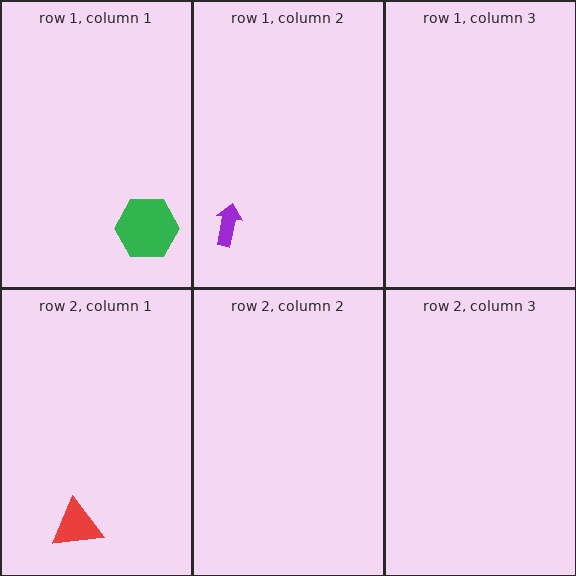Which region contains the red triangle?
The row 2, column 1 region.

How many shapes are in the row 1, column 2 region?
1.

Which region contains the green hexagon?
The row 1, column 1 region.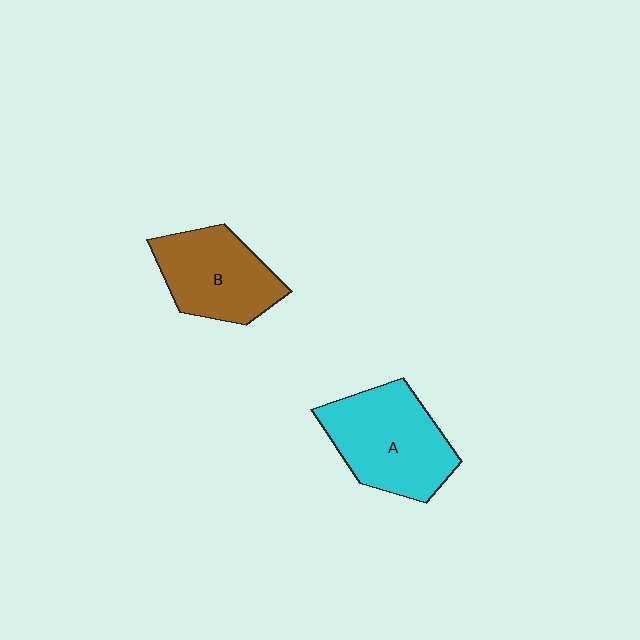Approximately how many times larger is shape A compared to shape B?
Approximately 1.2 times.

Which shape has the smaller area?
Shape B (brown).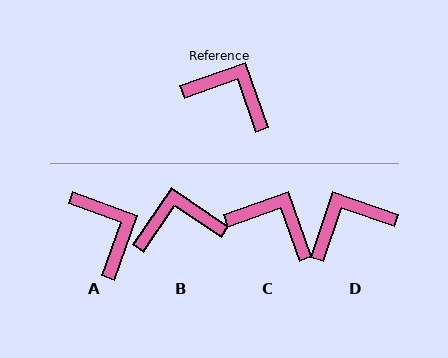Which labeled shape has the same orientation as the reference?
C.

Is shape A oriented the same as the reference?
No, it is off by about 39 degrees.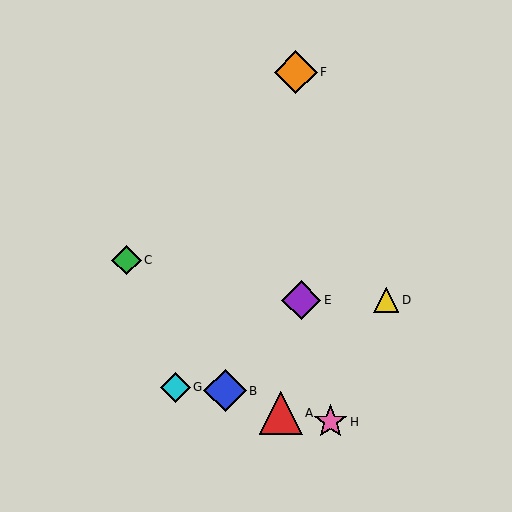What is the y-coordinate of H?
Object H is at y≈422.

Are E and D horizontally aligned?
Yes, both are at y≈300.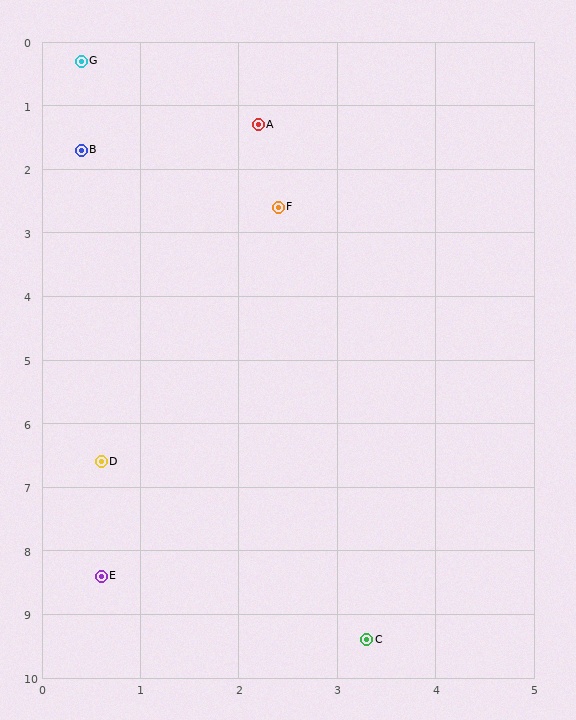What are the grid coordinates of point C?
Point C is at approximately (3.3, 9.4).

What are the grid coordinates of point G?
Point G is at approximately (0.4, 0.3).